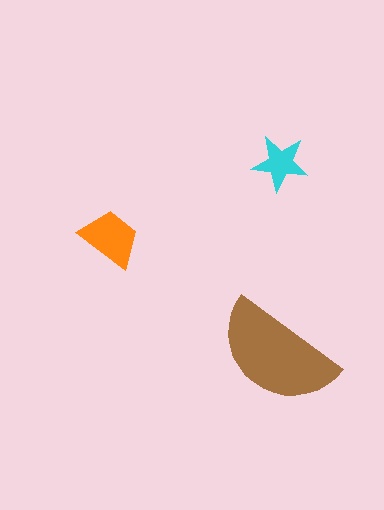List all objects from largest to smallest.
The brown semicircle, the orange trapezoid, the cyan star.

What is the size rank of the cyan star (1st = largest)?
3rd.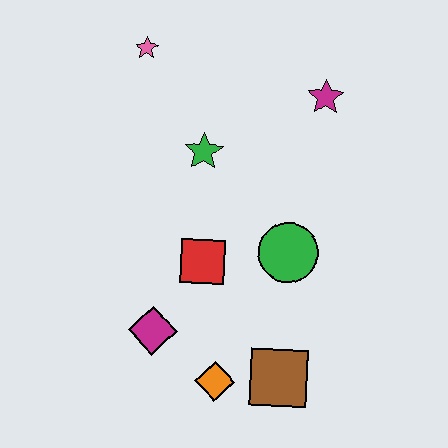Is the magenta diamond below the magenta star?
Yes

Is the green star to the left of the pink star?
No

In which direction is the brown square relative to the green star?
The brown square is below the green star.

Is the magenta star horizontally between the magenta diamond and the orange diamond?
No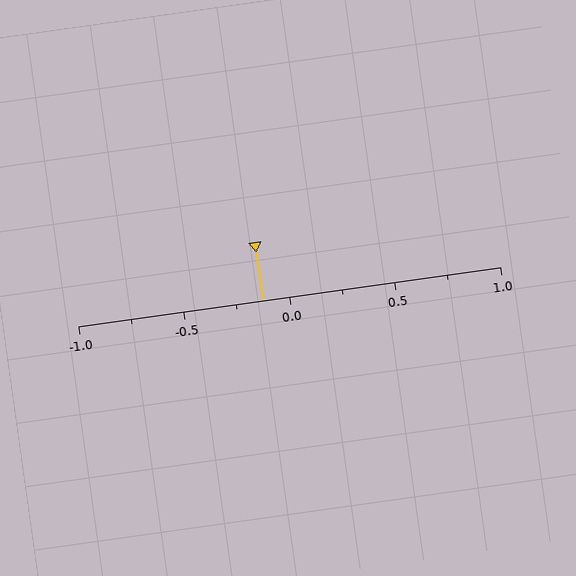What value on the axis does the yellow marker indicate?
The marker indicates approximately -0.12.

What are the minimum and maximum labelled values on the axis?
The axis runs from -1.0 to 1.0.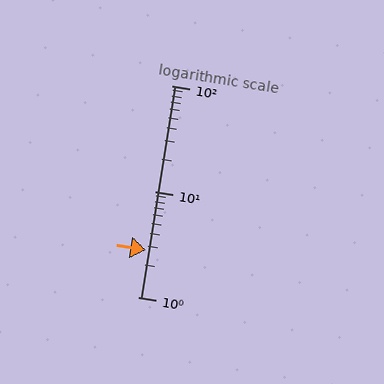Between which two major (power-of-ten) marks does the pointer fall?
The pointer is between 1 and 10.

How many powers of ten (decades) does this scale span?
The scale spans 2 decades, from 1 to 100.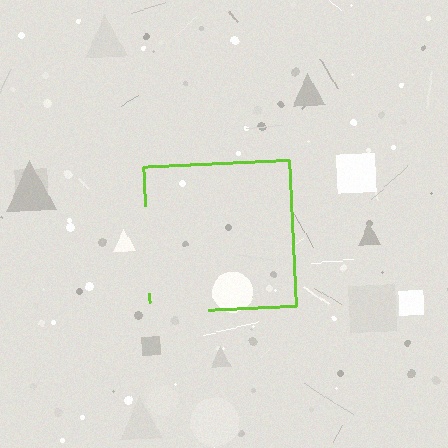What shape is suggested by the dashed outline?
The dashed outline suggests a square.